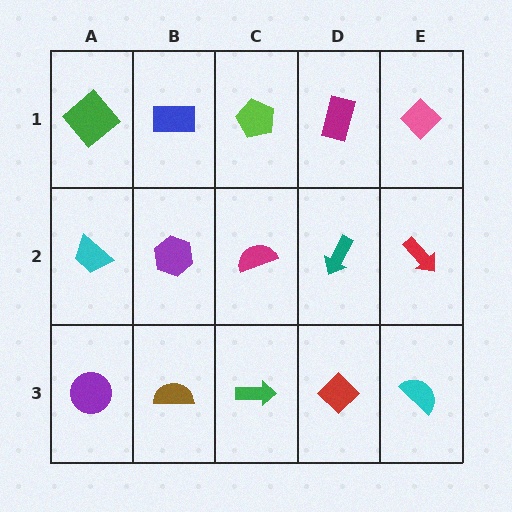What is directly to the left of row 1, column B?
A green diamond.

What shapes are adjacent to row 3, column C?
A magenta semicircle (row 2, column C), a brown semicircle (row 3, column B), a red diamond (row 3, column D).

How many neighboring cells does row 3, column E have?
2.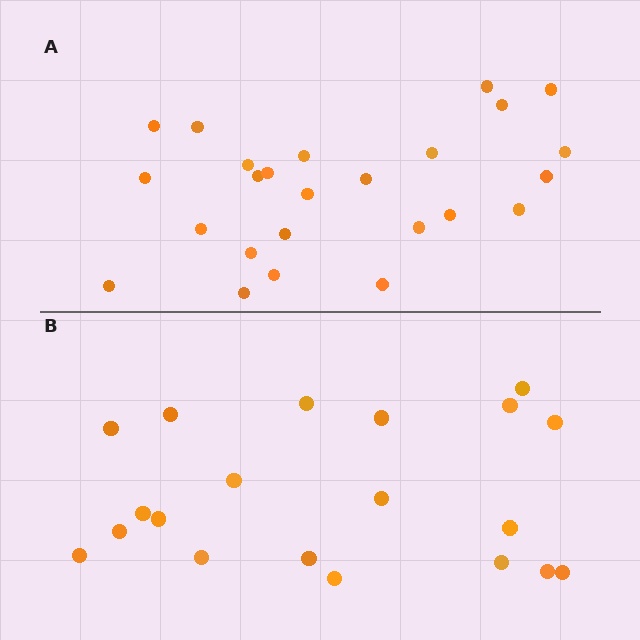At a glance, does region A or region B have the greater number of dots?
Region A (the top region) has more dots.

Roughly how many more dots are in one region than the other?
Region A has about 5 more dots than region B.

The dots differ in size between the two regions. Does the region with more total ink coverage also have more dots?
No. Region B has more total ink coverage because its dots are larger, but region A actually contains more individual dots. Total area can be misleading — the number of items is what matters here.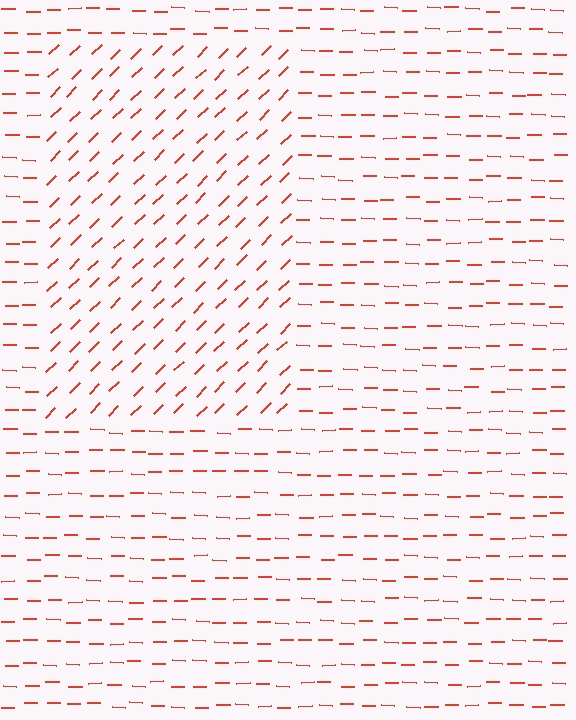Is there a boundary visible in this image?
Yes, there is a texture boundary formed by a change in line orientation.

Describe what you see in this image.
The image is filled with small red line segments. A rectangle region in the image has lines oriented differently from the surrounding lines, creating a visible texture boundary.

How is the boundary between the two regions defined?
The boundary is defined purely by a change in line orientation (approximately 45 degrees difference). All lines are the same color and thickness.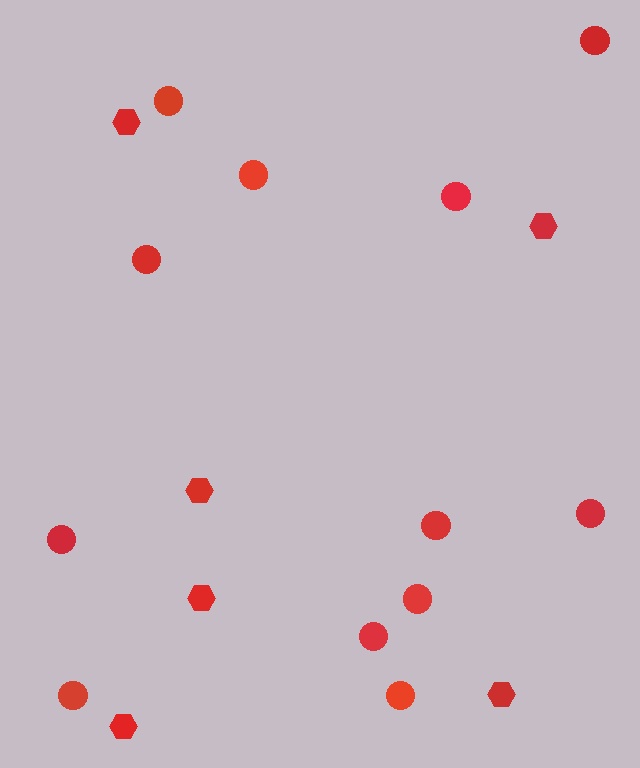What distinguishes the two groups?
There are 2 groups: one group of hexagons (6) and one group of circles (12).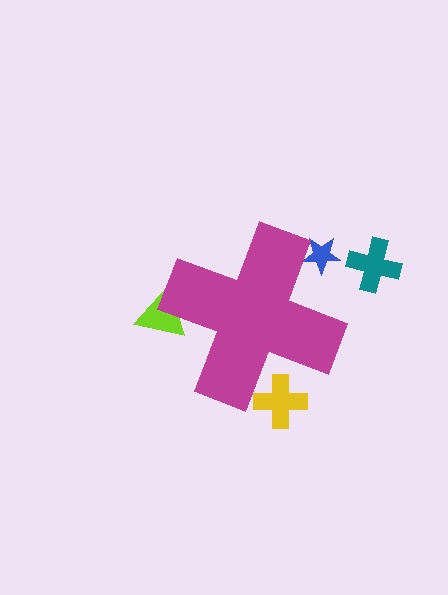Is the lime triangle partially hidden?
Yes, the lime triangle is partially hidden behind the magenta cross.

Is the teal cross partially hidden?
No, the teal cross is fully visible.